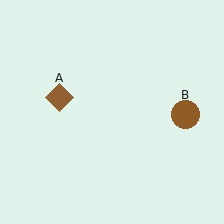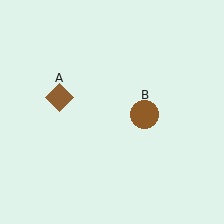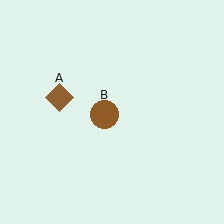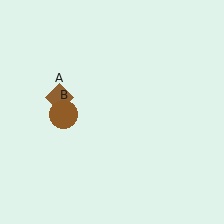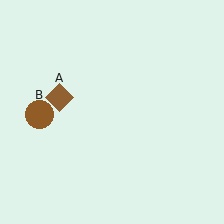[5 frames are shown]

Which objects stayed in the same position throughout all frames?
Brown diamond (object A) remained stationary.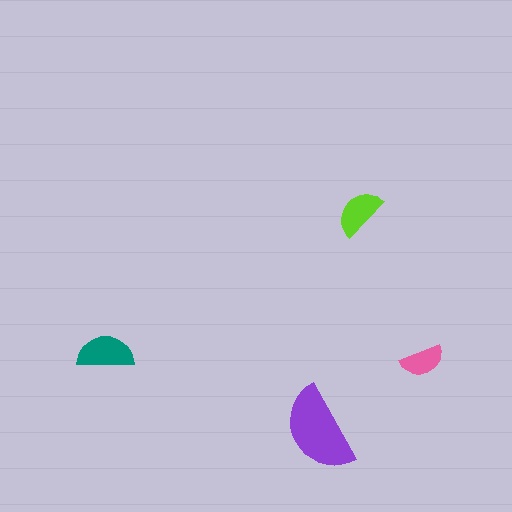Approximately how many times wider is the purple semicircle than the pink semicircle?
About 2 times wider.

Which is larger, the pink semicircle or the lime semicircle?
The lime one.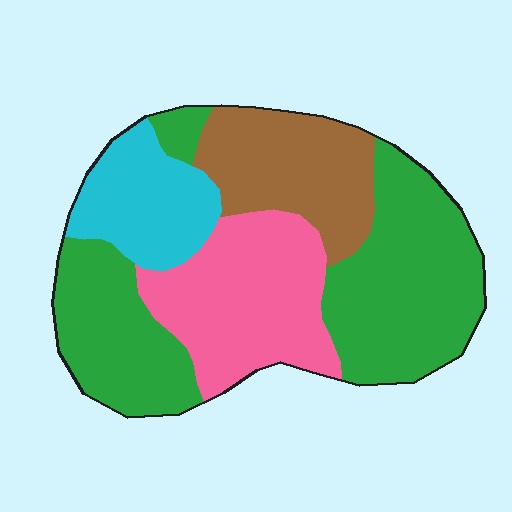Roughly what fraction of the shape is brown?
Brown covers roughly 20% of the shape.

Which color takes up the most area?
Green, at roughly 45%.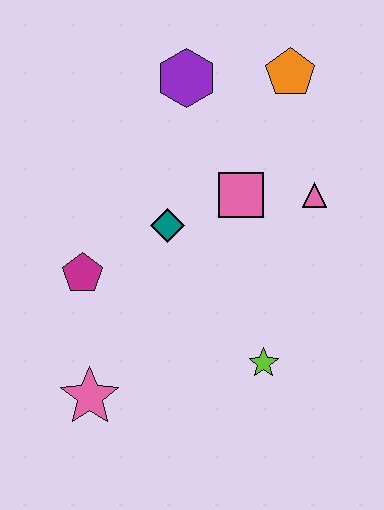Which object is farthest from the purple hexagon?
The pink star is farthest from the purple hexagon.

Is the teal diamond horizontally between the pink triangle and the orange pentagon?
No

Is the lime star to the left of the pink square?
No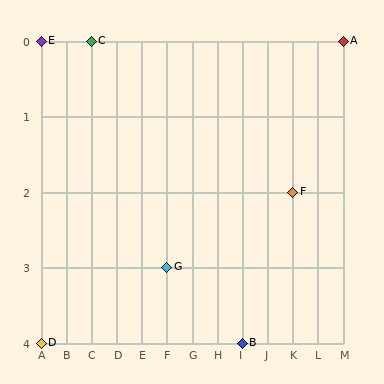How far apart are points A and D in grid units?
Points A and D are 12 columns and 4 rows apart (about 12.6 grid units diagonally).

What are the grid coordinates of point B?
Point B is at grid coordinates (I, 4).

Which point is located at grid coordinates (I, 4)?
Point B is at (I, 4).